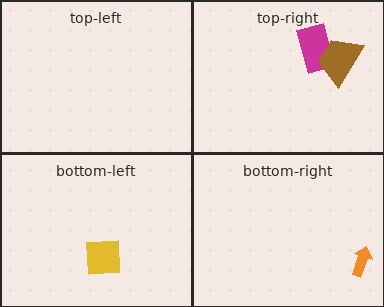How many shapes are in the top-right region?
2.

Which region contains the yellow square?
The bottom-left region.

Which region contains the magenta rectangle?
The top-right region.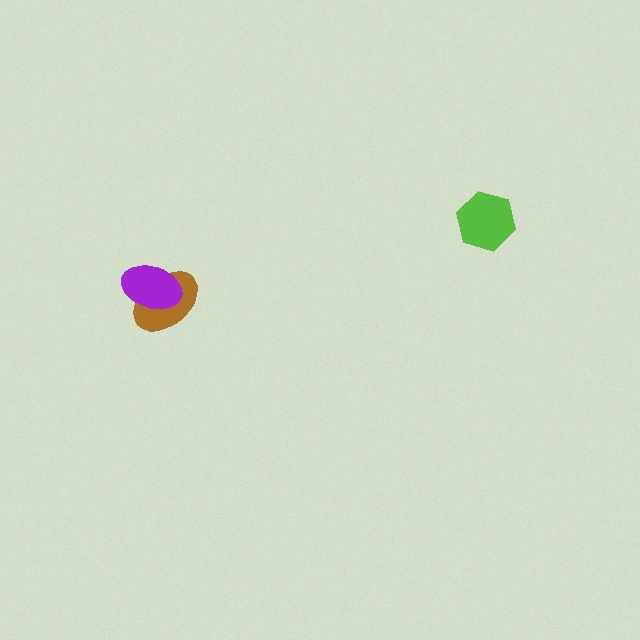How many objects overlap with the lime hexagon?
0 objects overlap with the lime hexagon.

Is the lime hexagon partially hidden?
No, no other shape covers it.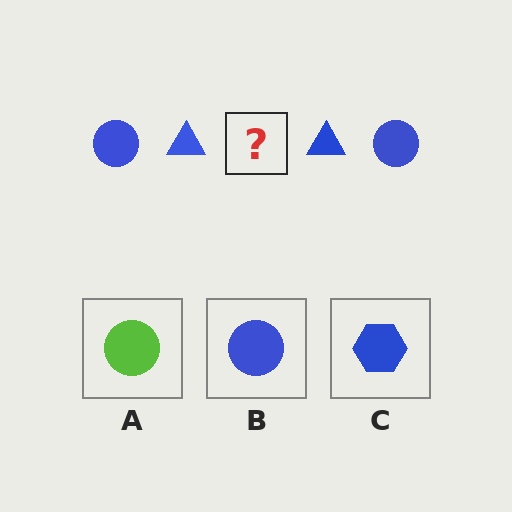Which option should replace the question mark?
Option B.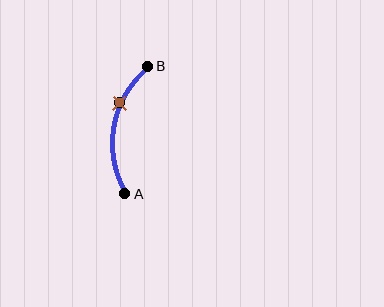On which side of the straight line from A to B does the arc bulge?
The arc bulges to the left of the straight line connecting A and B.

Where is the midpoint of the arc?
The arc midpoint is the point on the curve farthest from the straight line joining A and B. It sits to the left of that line.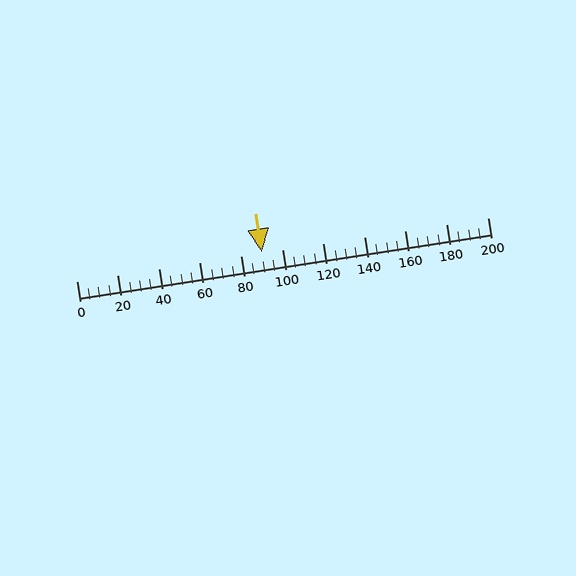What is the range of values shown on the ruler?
The ruler shows values from 0 to 200.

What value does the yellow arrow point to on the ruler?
The yellow arrow points to approximately 90.